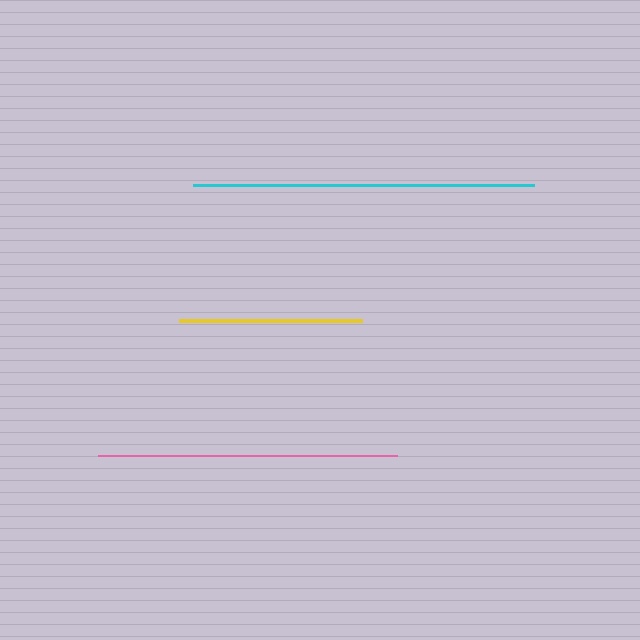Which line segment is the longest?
The cyan line is the longest at approximately 341 pixels.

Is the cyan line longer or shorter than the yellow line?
The cyan line is longer than the yellow line.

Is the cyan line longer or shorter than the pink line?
The cyan line is longer than the pink line.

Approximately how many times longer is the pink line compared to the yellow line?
The pink line is approximately 1.6 times the length of the yellow line.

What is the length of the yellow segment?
The yellow segment is approximately 183 pixels long.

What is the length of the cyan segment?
The cyan segment is approximately 341 pixels long.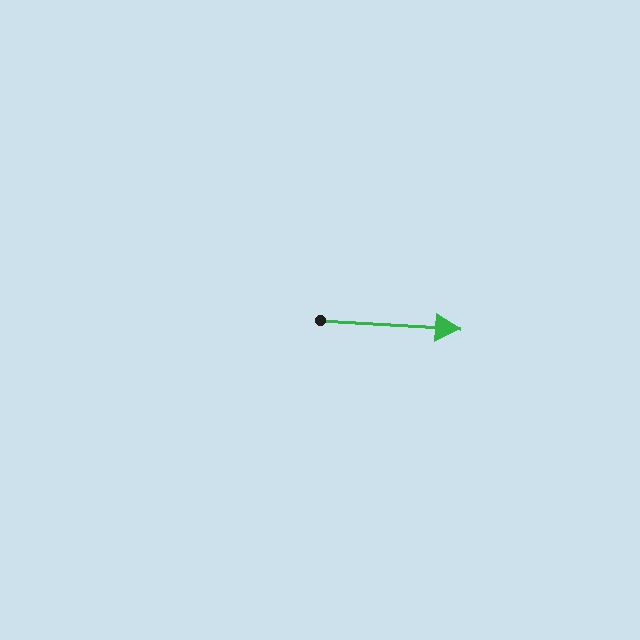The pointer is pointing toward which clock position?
Roughly 3 o'clock.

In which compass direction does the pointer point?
East.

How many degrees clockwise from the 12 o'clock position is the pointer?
Approximately 94 degrees.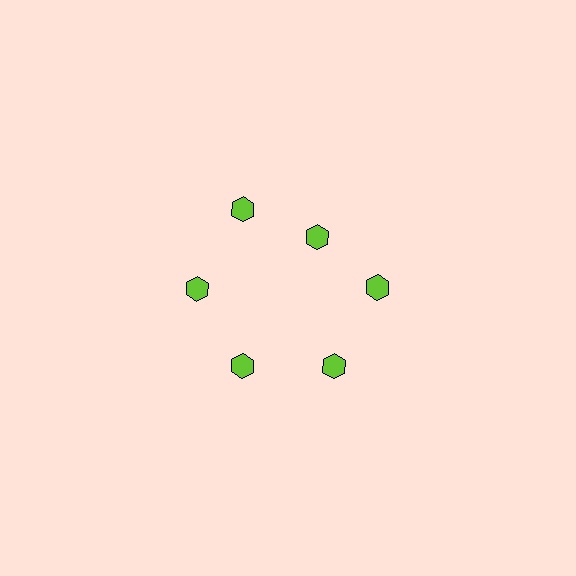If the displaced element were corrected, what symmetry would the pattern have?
It would have 6-fold rotational symmetry — the pattern would map onto itself every 60 degrees.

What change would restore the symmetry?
The symmetry would be restored by moving it outward, back onto the ring so that all 6 hexagons sit at equal angles and equal distance from the center.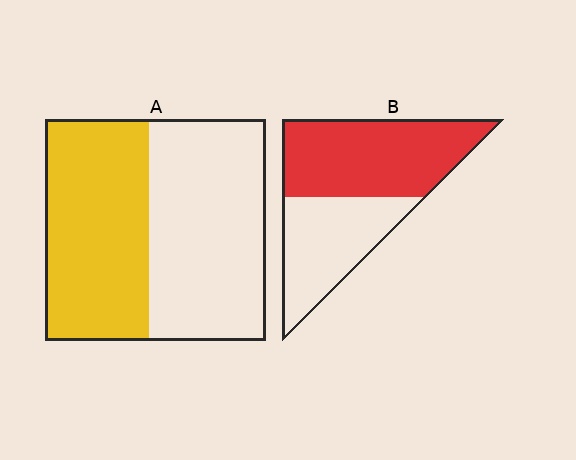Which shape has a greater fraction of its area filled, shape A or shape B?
Shape B.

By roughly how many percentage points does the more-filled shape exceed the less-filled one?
By roughly 10 percentage points (B over A).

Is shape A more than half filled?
Roughly half.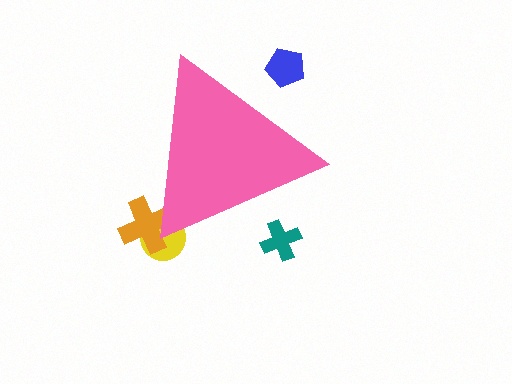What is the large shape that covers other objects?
A pink triangle.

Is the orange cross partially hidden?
Yes, the orange cross is partially hidden behind the pink triangle.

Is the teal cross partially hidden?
Yes, the teal cross is partially hidden behind the pink triangle.